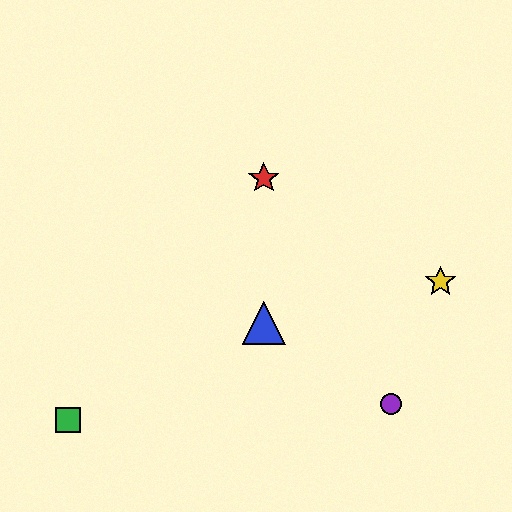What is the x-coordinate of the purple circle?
The purple circle is at x≈391.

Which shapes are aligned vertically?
The red star, the blue triangle are aligned vertically.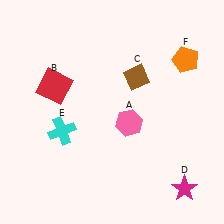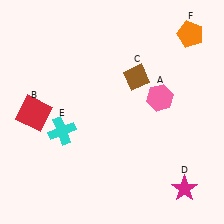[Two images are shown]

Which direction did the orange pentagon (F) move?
The orange pentagon (F) moved up.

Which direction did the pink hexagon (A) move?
The pink hexagon (A) moved right.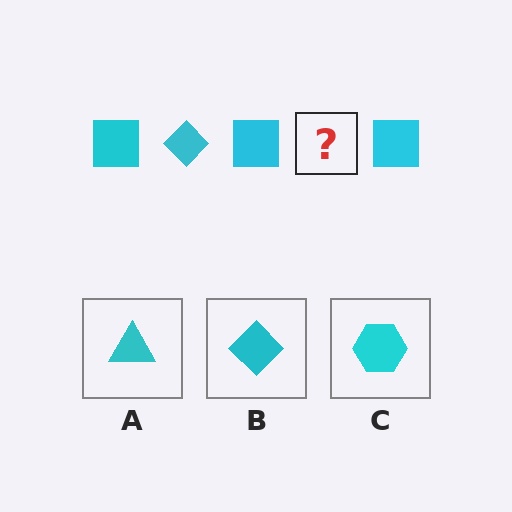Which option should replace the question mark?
Option B.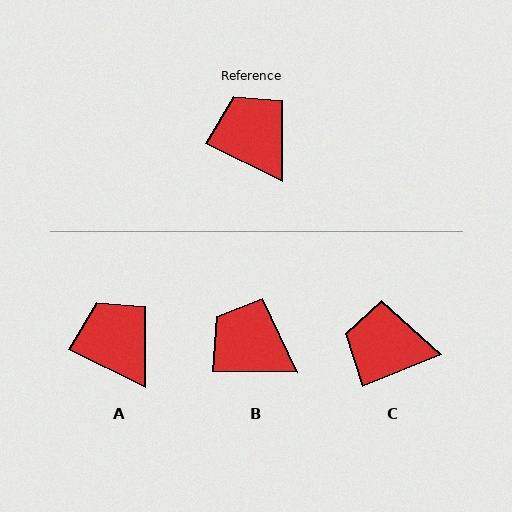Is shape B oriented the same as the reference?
No, it is off by about 26 degrees.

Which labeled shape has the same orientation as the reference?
A.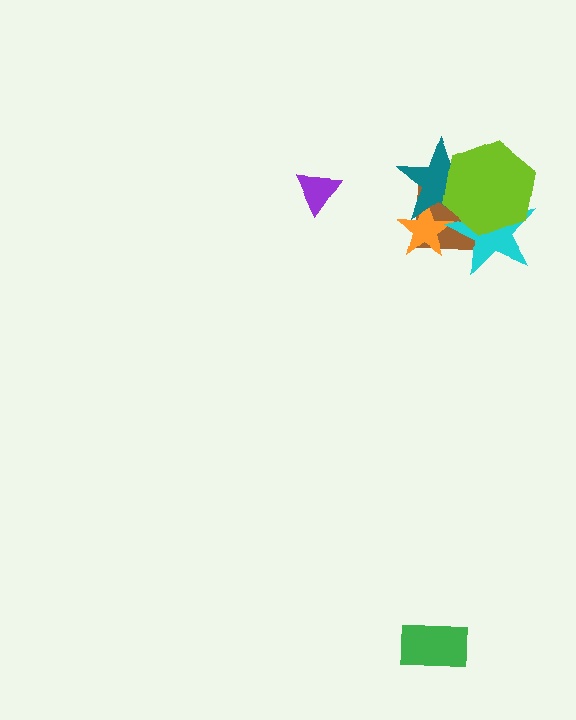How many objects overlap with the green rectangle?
0 objects overlap with the green rectangle.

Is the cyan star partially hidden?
Yes, it is partially covered by another shape.